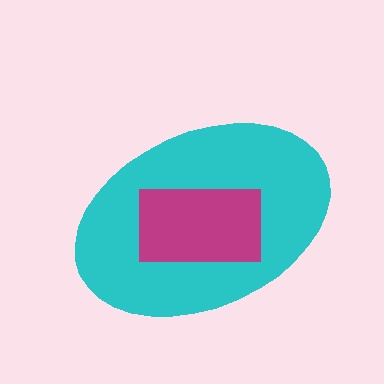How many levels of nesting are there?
2.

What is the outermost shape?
The cyan ellipse.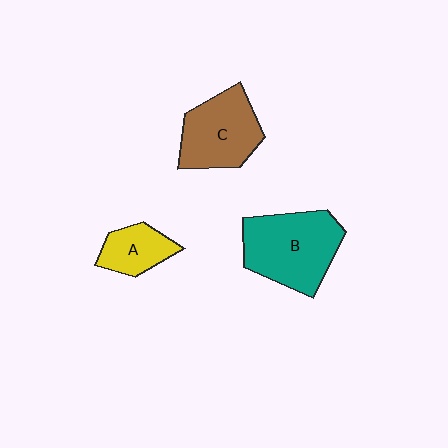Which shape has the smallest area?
Shape A (yellow).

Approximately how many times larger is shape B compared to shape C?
Approximately 1.2 times.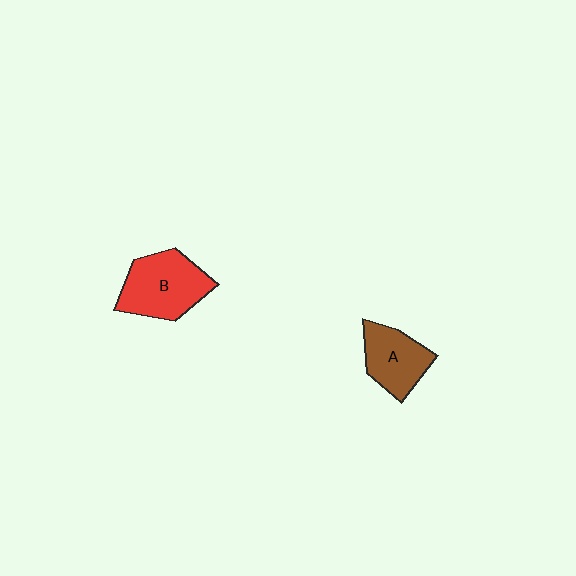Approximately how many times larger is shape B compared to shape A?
Approximately 1.3 times.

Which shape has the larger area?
Shape B (red).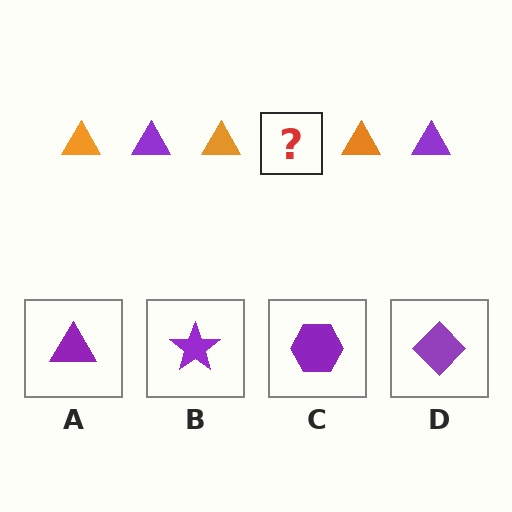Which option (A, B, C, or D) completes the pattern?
A.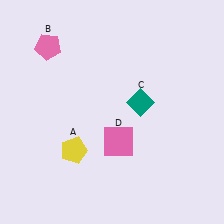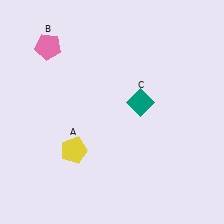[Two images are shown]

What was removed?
The pink square (D) was removed in Image 2.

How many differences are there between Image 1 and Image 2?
There is 1 difference between the two images.